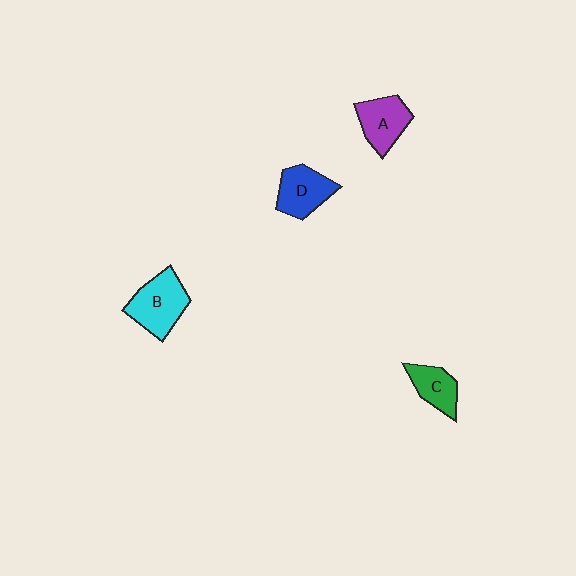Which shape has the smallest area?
Shape C (green).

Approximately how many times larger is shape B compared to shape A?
Approximately 1.3 times.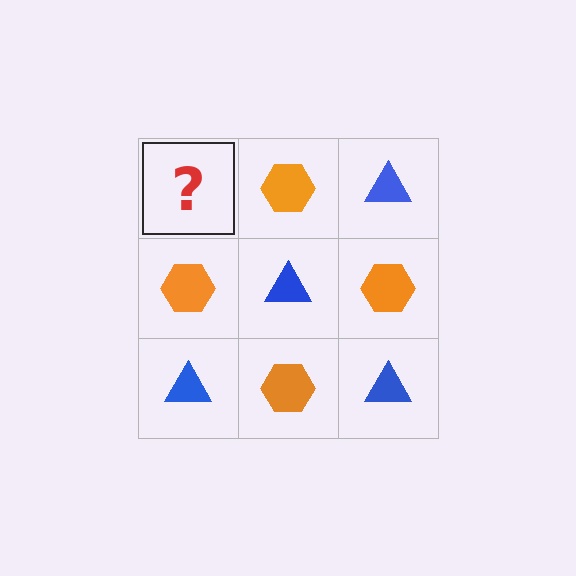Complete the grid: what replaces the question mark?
The question mark should be replaced with a blue triangle.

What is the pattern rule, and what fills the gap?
The rule is that it alternates blue triangle and orange hexagon in a checkerboard pattern. The gap should be filled with a blue triangle.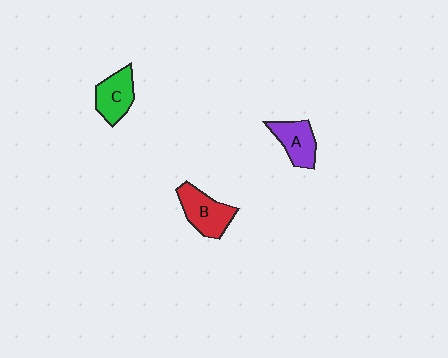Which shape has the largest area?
Shape B (red).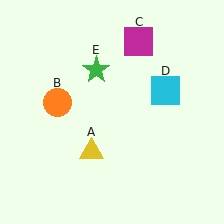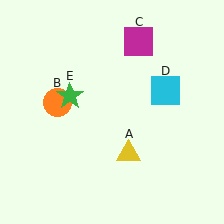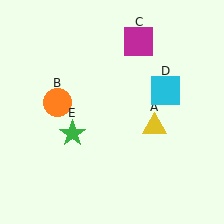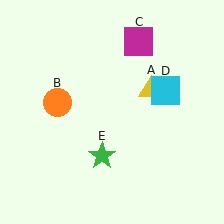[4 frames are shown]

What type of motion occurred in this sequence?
The yellow triangle (object A), green star (object E) rotated counterclockwise around the center of the scene.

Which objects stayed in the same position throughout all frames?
Orange circle (object B) and magenta square (object C) and cyan square (object D) remained stationary.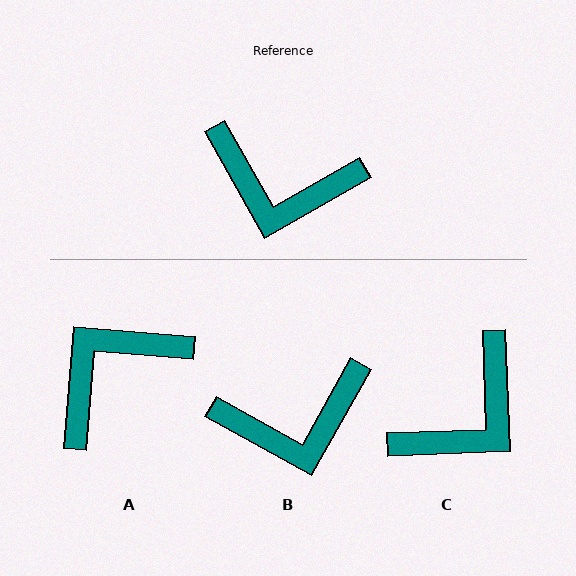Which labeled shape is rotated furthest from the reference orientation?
A, about 124 degrees away.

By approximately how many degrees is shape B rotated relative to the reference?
Approximately 31 degrees counter-clockwise.